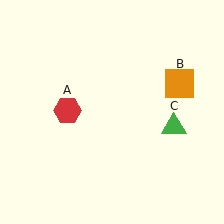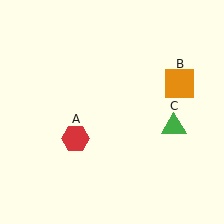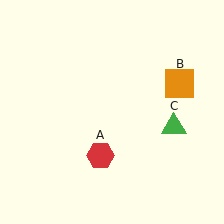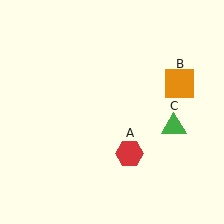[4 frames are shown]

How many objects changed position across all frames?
1 object changed position: red hexagon (object A).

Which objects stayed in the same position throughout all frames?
Orange square (object B) and green triangle (object C) remained stationary.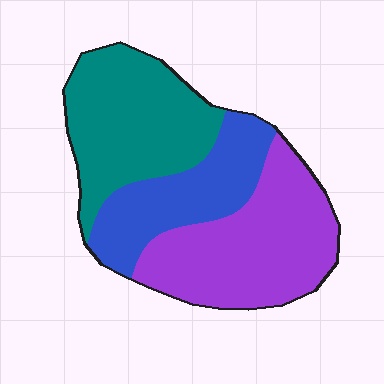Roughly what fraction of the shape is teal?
Teal takes up about one third (1/3) of the shape.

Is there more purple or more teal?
Purple.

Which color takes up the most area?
Purple, at roughly 40%.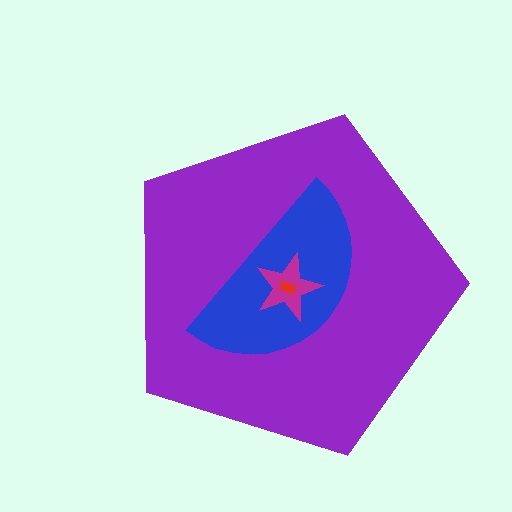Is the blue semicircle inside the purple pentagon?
Yes.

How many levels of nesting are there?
4.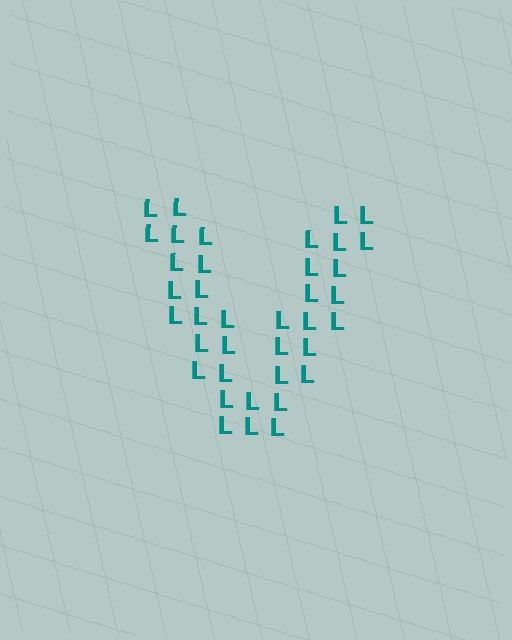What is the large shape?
The large shape is the letter V.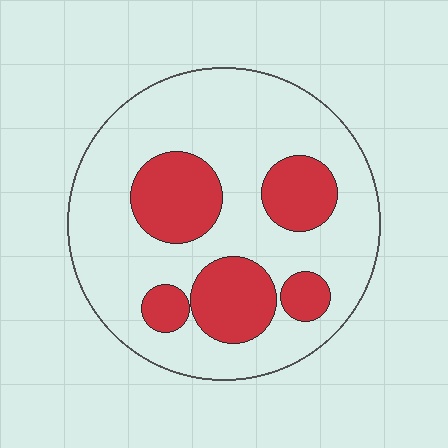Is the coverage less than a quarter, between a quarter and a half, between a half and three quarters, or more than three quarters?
Between a quarter and a half.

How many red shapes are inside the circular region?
5.